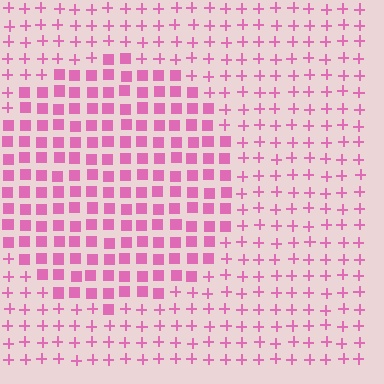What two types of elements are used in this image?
The image uses squares inside the circle region and plus signs outside it.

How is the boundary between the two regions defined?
The boundary is defined by a change in element shape: squares inside vs. plus signs outside. All elements share the same color and spacing.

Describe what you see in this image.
The image is filled with small pink elements arranged in a uniform grid. A circle-shaped region contains squares, while the surrounding area contains plus signs. The boundary is defined purely by the change in element shape.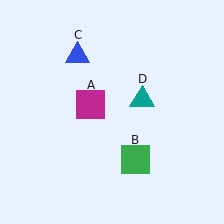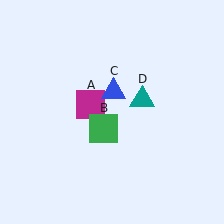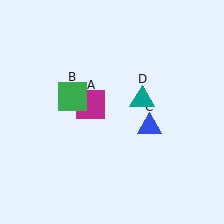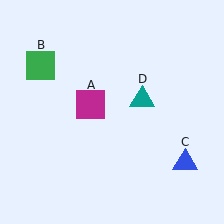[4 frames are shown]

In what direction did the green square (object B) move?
The green square (object B) moved up and to the left.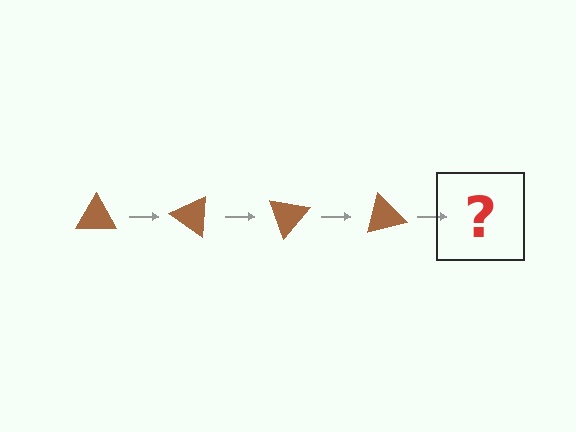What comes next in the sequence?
The next element should be a brown triangle rotated 140 degrees.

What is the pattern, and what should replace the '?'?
The pattern is that the triangle rotates 35 degrees each step. The '?' should be a brown triangle rotated 140 degrees.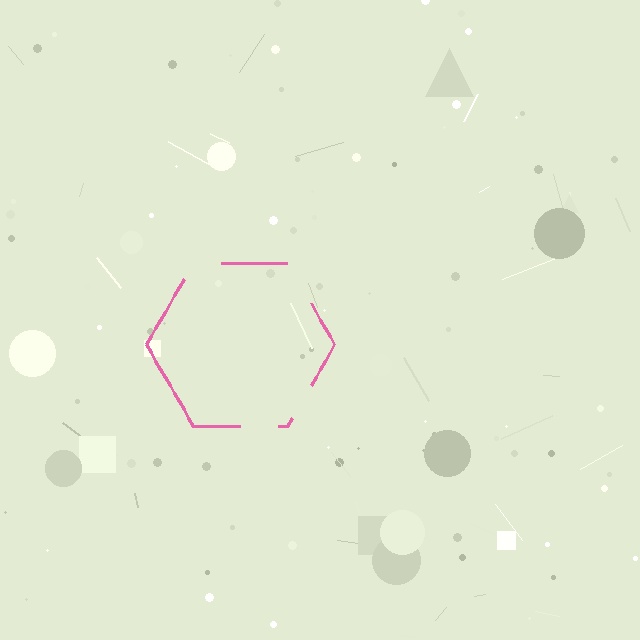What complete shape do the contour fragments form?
The contour fragments form a hexagon.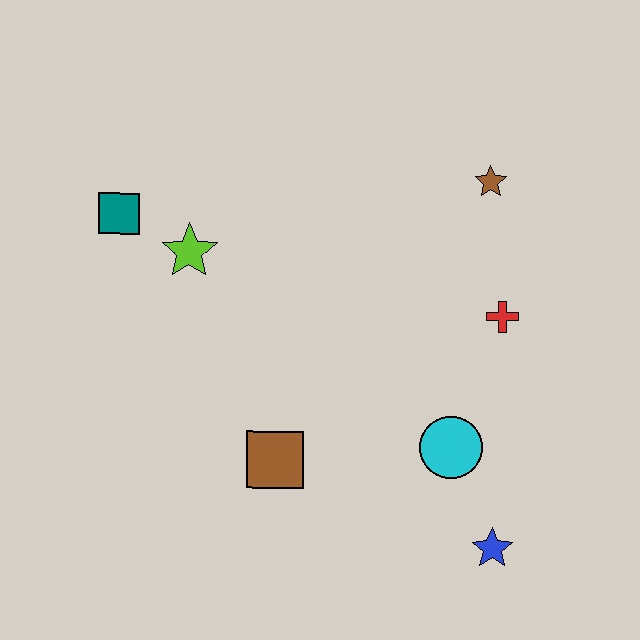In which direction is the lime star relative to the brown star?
The lime star is to the left of the brown star.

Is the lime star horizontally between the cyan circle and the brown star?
No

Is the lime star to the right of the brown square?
No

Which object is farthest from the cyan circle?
The teal square is farthest from the cyan circle.